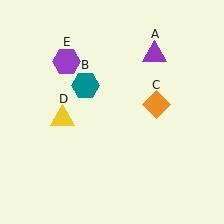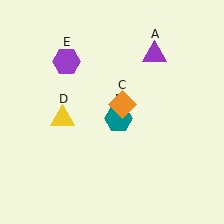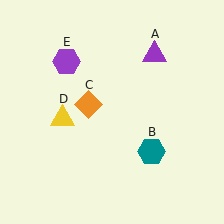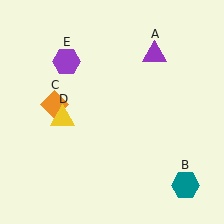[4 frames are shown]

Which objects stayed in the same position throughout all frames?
Purple triangle (object A) and yellow triangle (object D) and purple hexagon (object E) remained stationary.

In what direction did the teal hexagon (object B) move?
The teal hexagon (object B) moved down and to the right.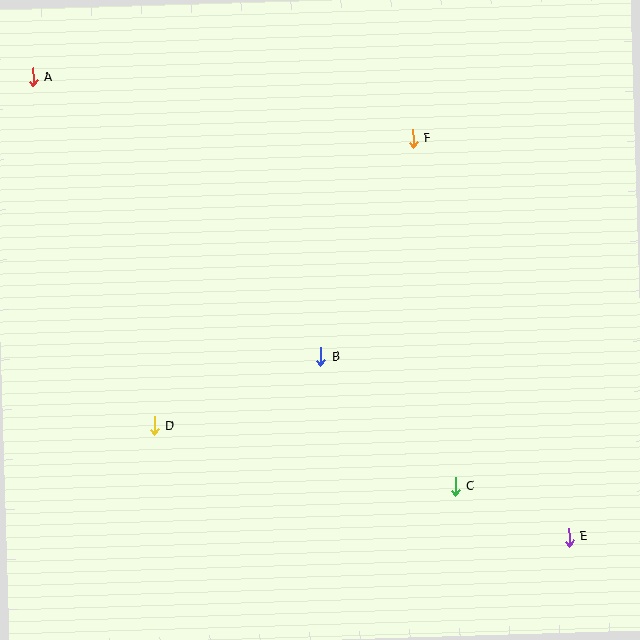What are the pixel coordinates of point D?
Point D is at (154, 426).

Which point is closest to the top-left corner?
Point A is closest to the top-left corner.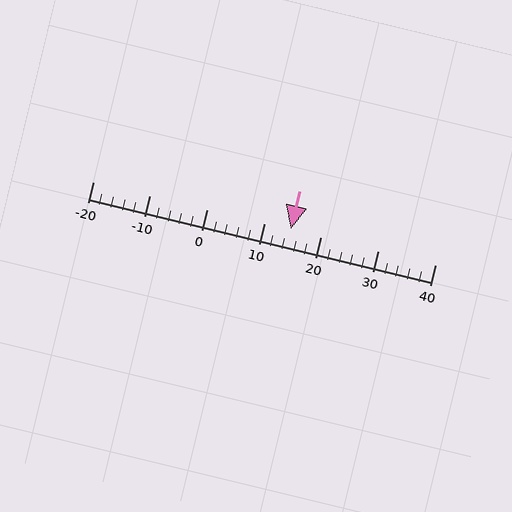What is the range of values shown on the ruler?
The ruler shows values from -20 to 40.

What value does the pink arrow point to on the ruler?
The pink arrow points to approximately 15.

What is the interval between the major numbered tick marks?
The major tick marks are spaced 10 units apart.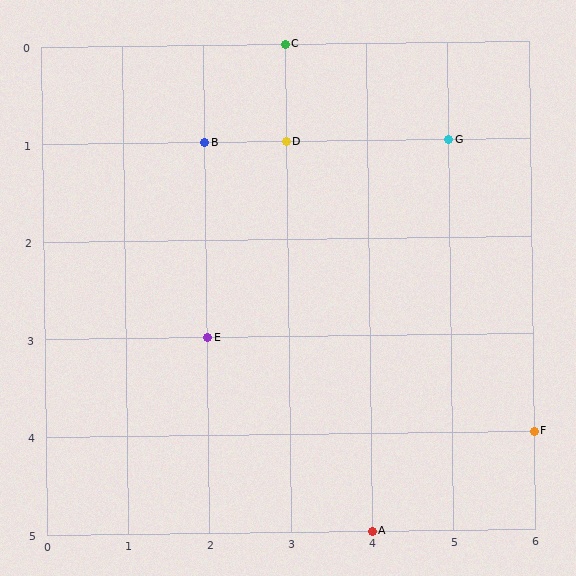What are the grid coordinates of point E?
Point E is at grid coordinates (2, 3).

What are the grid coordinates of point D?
Point D is at grid coordinates (3, 1).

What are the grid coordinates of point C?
Point C is at grid coordinates (3, 0).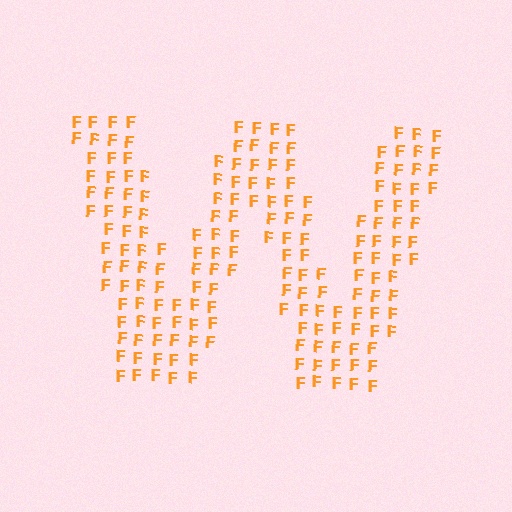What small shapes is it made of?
It is made of small letter F's.